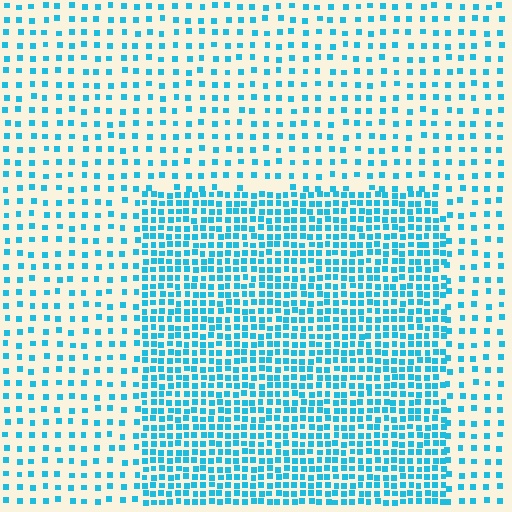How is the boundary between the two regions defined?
The boundary is defined by a change in element density (approximately 2.5x ratio). All elements are the same color, size, and shape.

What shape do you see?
I see a rectangle.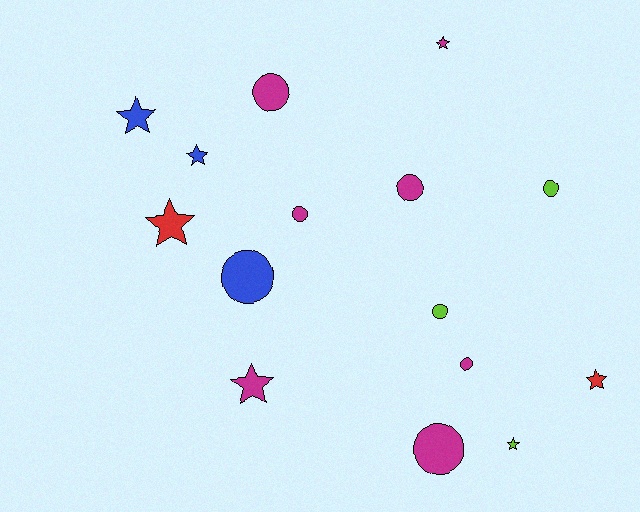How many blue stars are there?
There are 2 blue stars.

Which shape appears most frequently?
Circle, with 8 objects.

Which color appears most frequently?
Magenta, with 7 objects.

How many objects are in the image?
There are 15 objects.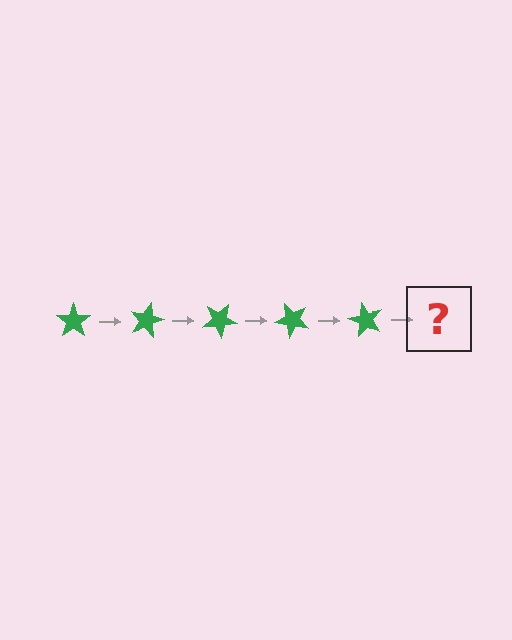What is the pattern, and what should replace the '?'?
The pattern is that the star rotates 15 degrees each step. The '?' should be a green star rotated 75 degrees.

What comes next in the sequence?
The next element should be a green star rotated 75 degrees.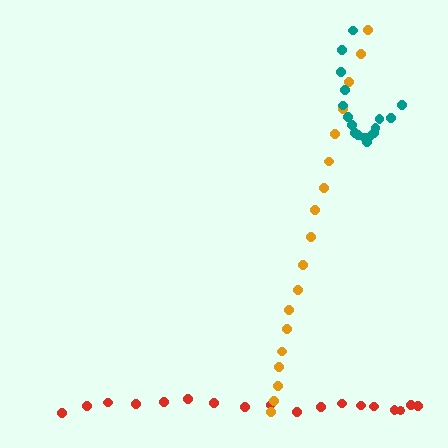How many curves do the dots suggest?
There are 3 distinct paths.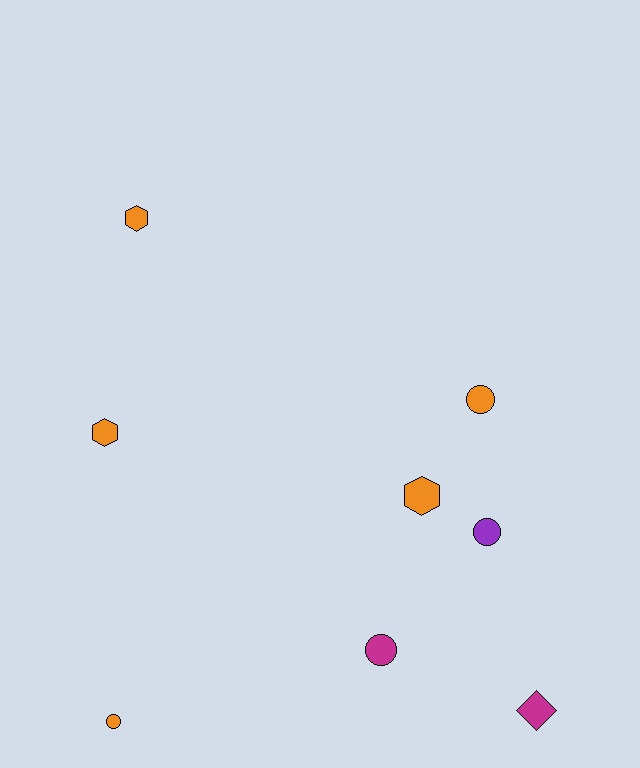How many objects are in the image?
There are 8 objects.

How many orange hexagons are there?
There are 3 orange hexagons.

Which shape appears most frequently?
Circle, with 4 objects.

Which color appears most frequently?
Orange, with 5 objects.